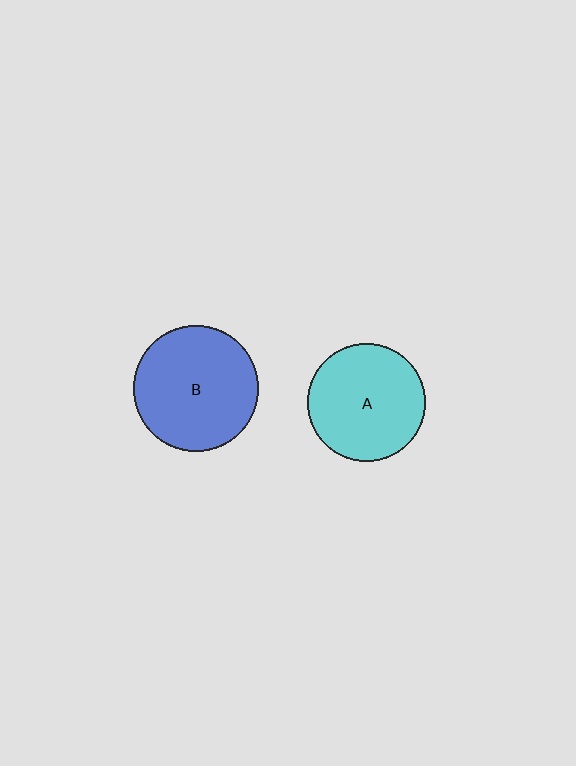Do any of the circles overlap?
No, none of the circles overlap.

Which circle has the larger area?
Circle B (blue).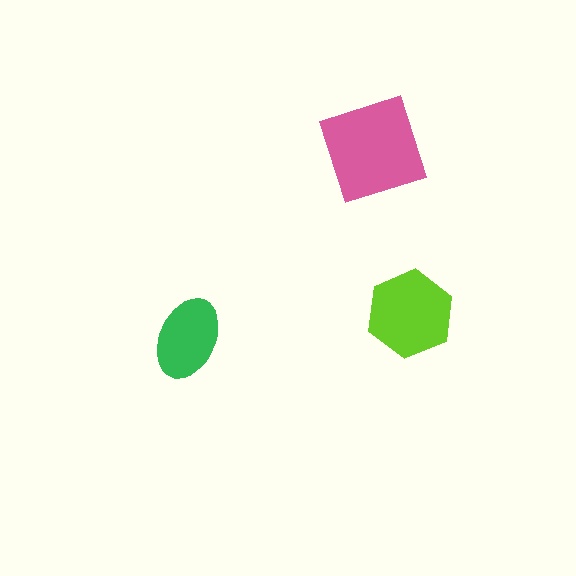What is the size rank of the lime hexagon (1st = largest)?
2nd.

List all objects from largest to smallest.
The pink diamond, the lime hexagon, the green ellipse.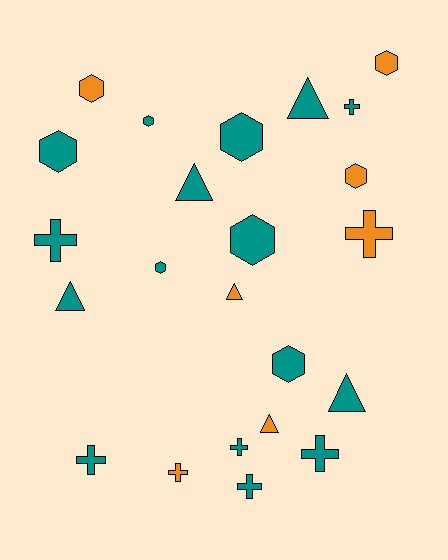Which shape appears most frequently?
Hexagon, with 9 objects.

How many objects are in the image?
There are 23 objects.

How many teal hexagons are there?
There are 6 teal hexagons.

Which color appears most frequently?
Teal, with 16 objects.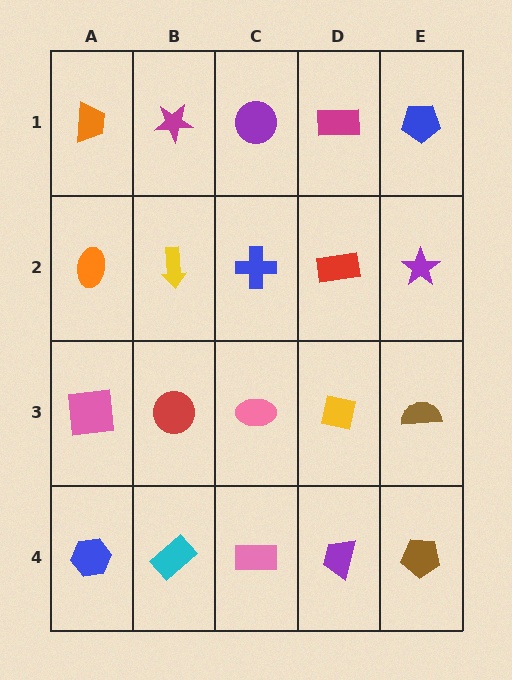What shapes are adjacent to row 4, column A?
A pink square (row 3, column A), a cyan rectangle (row 4, column B).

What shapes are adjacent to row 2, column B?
A magenta star (row 1, column B), a red circle (row 3, column B), an orange ellipse (row 2, column A), a blue cross (row 2, column C).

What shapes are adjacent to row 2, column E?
A blue pentagon (row 1, column E), a brown semicircle (row 3, column E), a red rectangle (row 2, column D).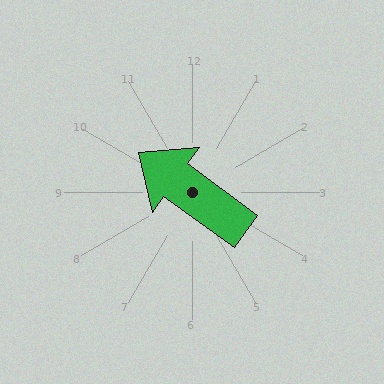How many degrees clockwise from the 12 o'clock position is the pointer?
Approximately 306 degrees.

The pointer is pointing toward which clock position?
Roughly 10 o'clock.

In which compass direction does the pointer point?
Northwest.